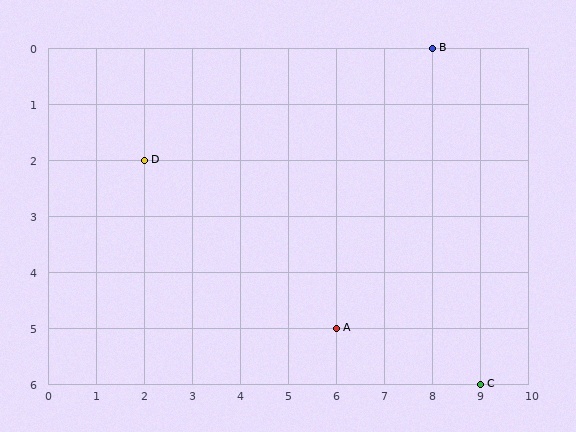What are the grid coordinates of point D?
Point D is at grid coordinates (2, 2).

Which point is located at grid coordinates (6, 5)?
Point A is at (6, 5).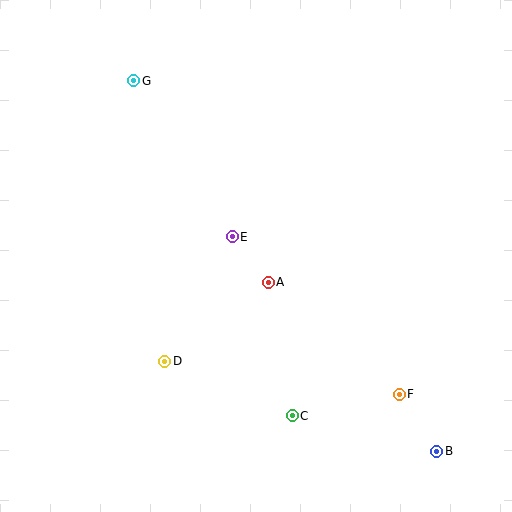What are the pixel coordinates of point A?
Point A is at (268, 282).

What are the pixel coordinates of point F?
Point F is at (399, 394).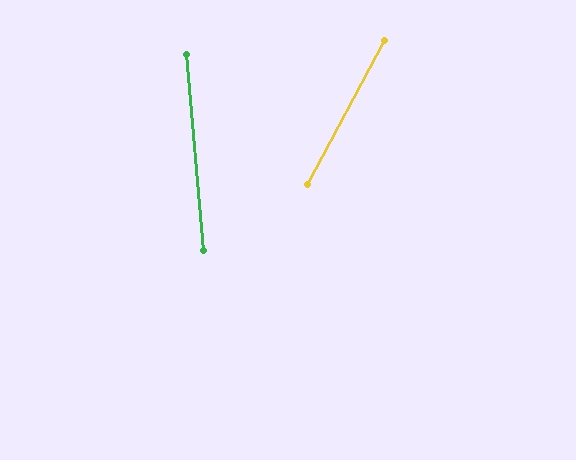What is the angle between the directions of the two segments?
Approximately 33 degrees.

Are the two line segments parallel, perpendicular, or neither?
Neither parallel nor perpendicular — they differ by about 33°.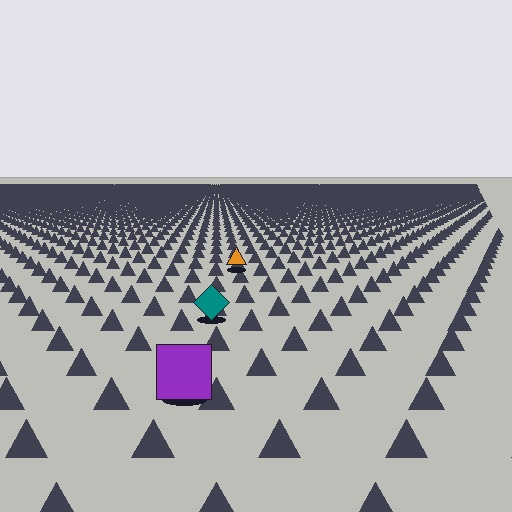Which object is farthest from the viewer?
The orange triangle is farthest from the viewer. It appears smaller and the ground texture around it is denser.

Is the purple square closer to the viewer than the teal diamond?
Yes. The purple square is closer — you can tell from the texture gradient: the ground texture is coarser near it.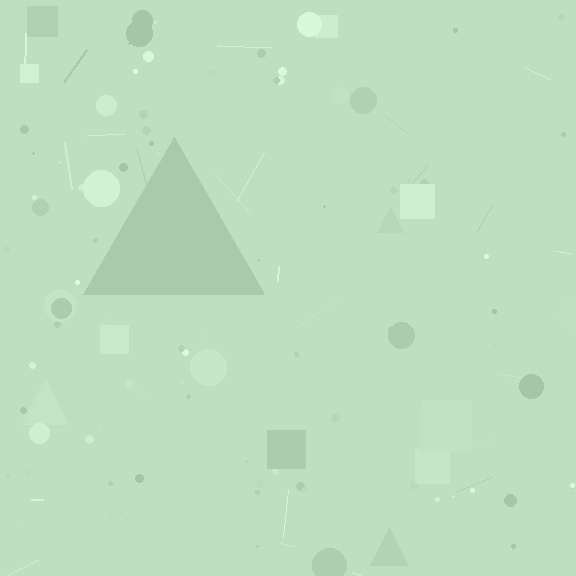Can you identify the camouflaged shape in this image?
The camouflaged shape is a triangle.